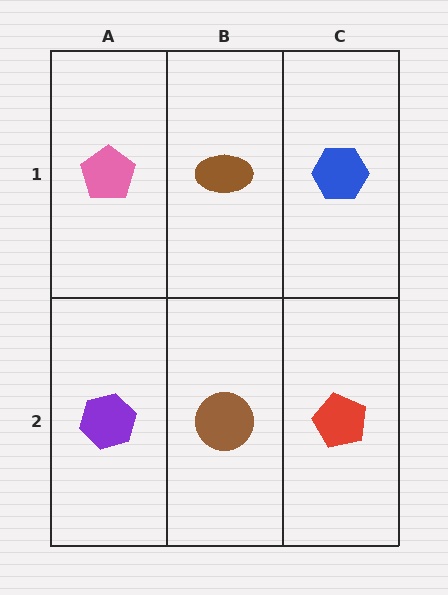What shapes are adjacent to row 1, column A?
A purple hexagon (row 2, column A), a brown ellipse (row 1, column B).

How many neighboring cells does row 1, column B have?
3.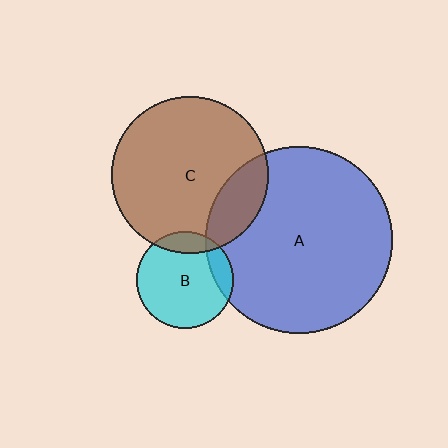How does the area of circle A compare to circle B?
Approximately 3.7 times.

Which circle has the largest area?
Circle A (blue).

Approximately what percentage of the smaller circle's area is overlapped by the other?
Approximately 15%.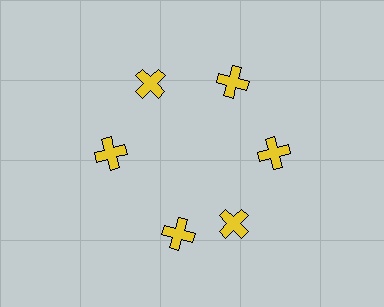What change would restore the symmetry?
The symmetry would be restored by rotating it back into even spacing with its neighbors so that all 6 crosses sit at equal angles and equal distance from the center.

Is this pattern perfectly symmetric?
No. The 6 yellow crosses are arranged in a ring, but one element near the 7 o'clock position is rotated out of alignment along the ring, breaking the 6-fold rotational symmetry.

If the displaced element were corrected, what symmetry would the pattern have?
It would have 6-fold rotational symmetry — the pattern would map onto itself every 60 degrees.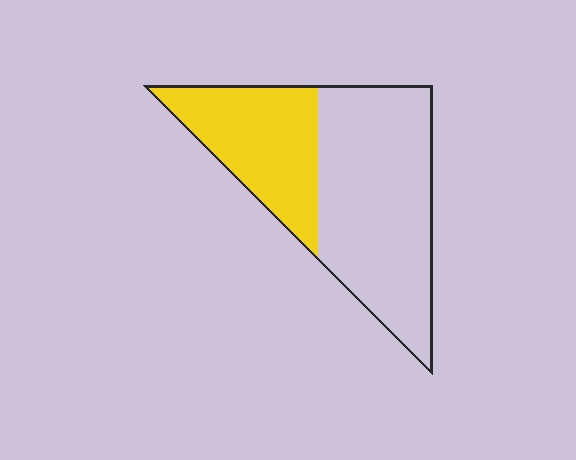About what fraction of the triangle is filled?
About three eighths (3/8).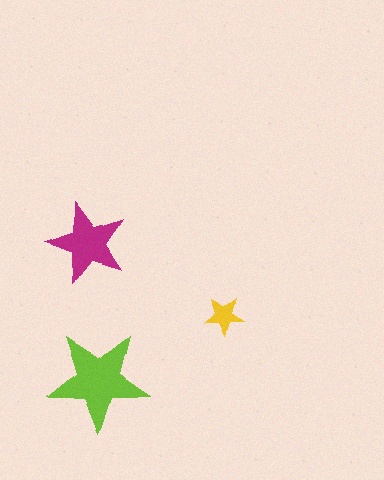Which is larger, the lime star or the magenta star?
The lime one.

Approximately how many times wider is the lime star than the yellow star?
About 2.5 times wider.